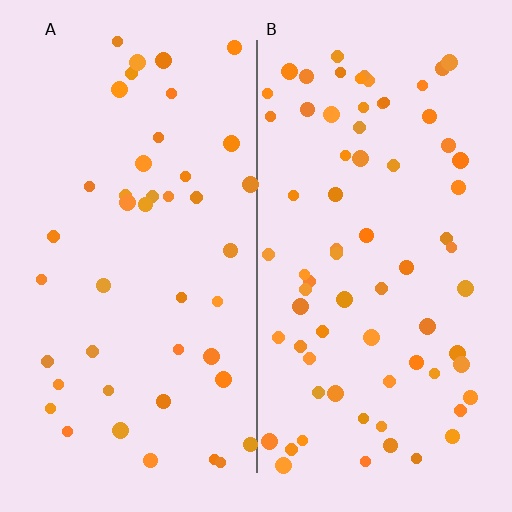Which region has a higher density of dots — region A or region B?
B (the right).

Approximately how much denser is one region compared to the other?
Approximately 1.7× — region B over region A.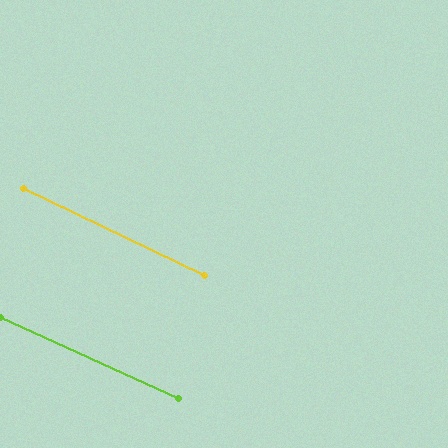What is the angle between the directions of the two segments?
Approximately 1 degree.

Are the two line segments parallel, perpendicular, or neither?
Parallel — their directions differ by only 1.0°.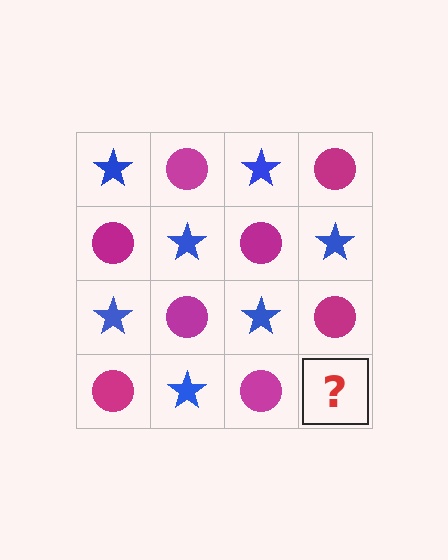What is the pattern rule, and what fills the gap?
The rule is that it alternates blue star and magenta circle in a checkerboard pattern. The gap should be filled with a blue star.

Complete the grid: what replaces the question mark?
The question mark should be replaced with a blue star.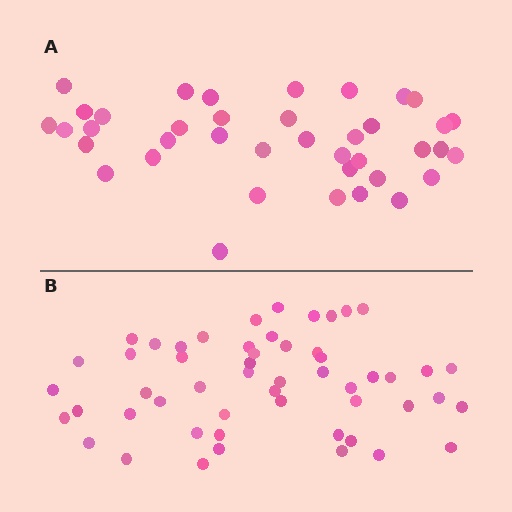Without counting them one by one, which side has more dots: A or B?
Region B (the bottom region) has more dots.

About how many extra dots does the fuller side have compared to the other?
Region B has approximately 15 more dots than region A.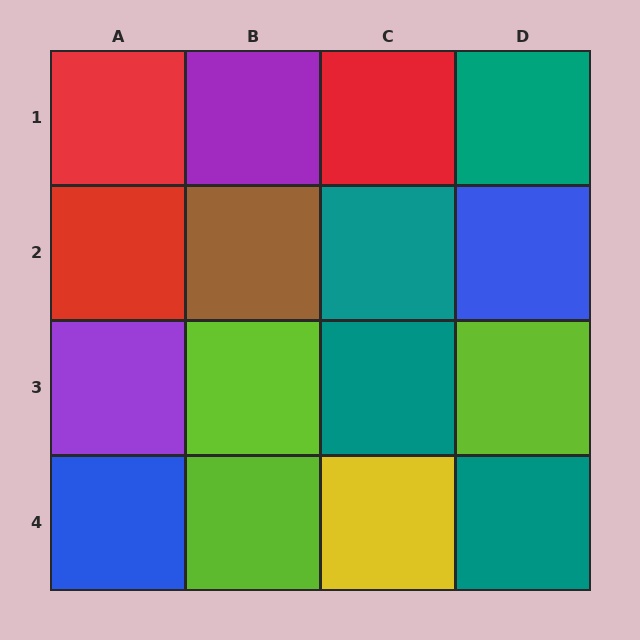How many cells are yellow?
1 cell is yellow.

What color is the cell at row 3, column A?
Purple.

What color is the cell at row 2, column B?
Brown.